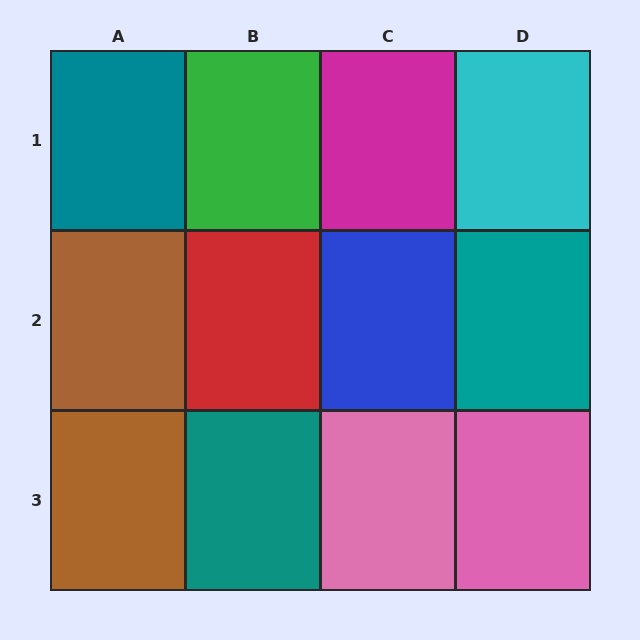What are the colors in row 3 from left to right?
Brown, teal, pink, pink.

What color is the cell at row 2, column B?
Red.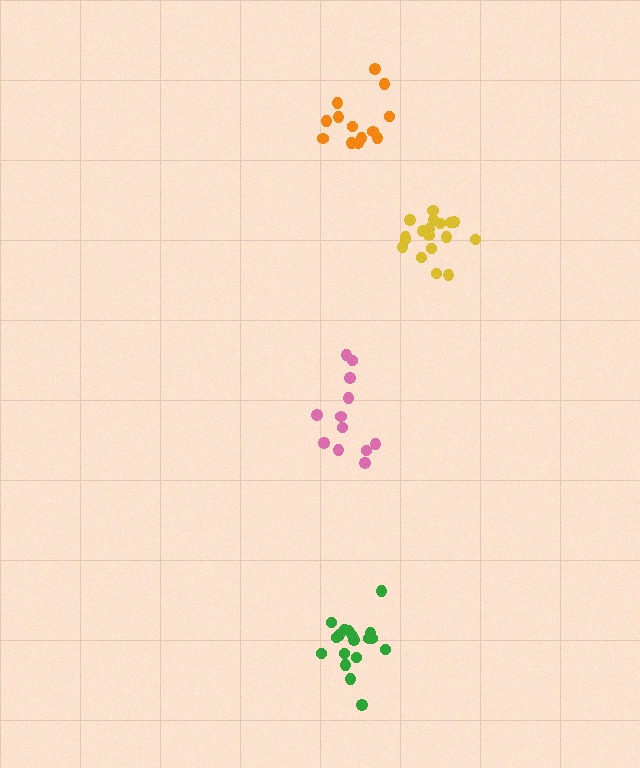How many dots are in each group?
Group 1: 12 dots, Group 2: 18 dots, Group 3: 18 dots, Group 4: 13 dots (61 total).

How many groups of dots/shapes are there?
There are 4 groups.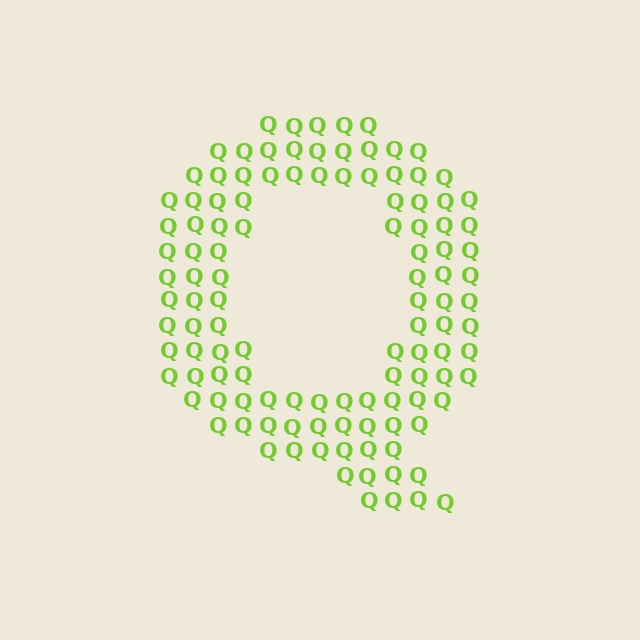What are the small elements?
The small elements are letter Q's.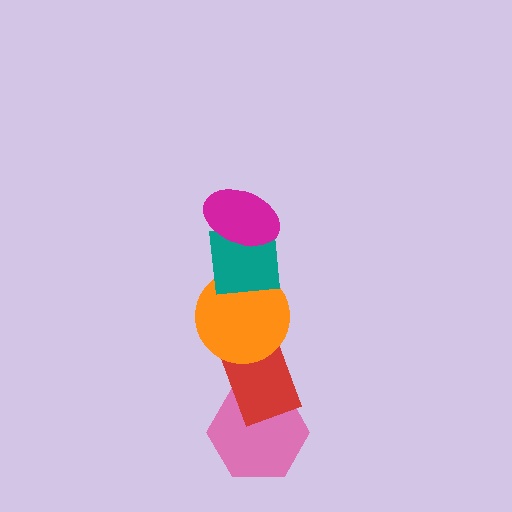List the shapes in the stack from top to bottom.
From top to bottom: the magenta ellipse, the teal square, the orange circle, the red rectangle, the pink hexagon.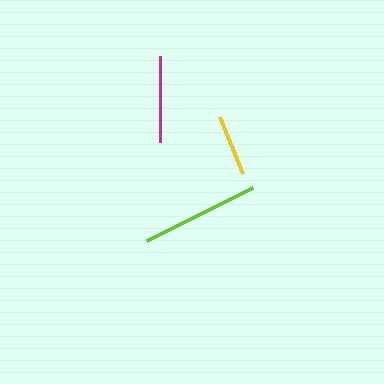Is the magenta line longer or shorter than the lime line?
The lime line is longer than the magenta line.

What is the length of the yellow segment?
The yellow segment is approximately 61 pixels long.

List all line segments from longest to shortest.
From longest to shortest: lime, magenta, yellow.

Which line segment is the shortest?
The yellow line is the shortest at approximately 61 pixels.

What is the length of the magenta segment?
The magenta segment is approximately 86 pixels long.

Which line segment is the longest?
The lime line is the longest at approximately 119 pixels.